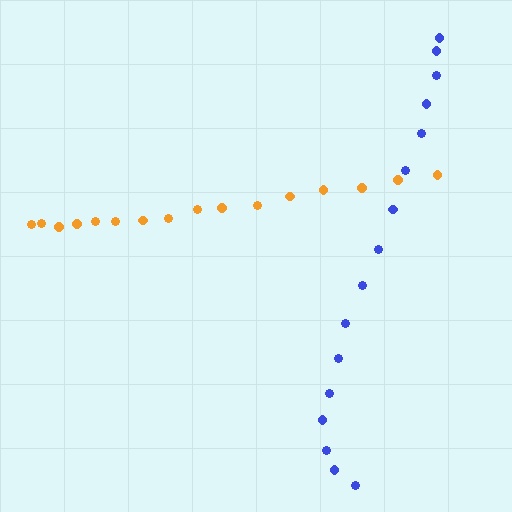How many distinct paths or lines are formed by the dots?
There are 2 distinct paths.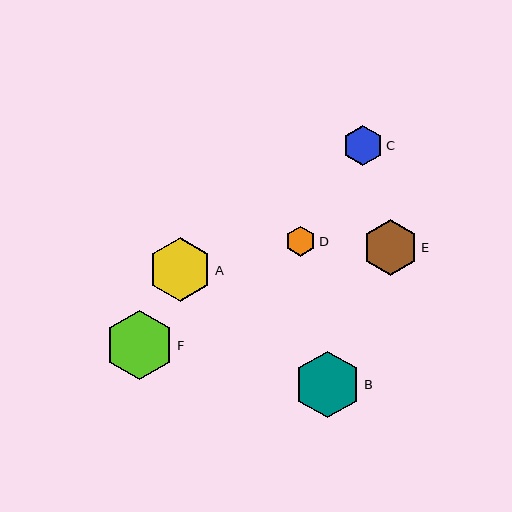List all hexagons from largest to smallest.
From largest to smallest: F, B, A, E, C, D.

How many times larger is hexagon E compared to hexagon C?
Hexagon E is approximately 1.4 times the size of hexagon C.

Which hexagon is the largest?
Hexagon F is the largest with a size of approximately 69 pixels.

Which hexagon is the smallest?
Hexagon D is the smallest with a size of approximately 30 pixels.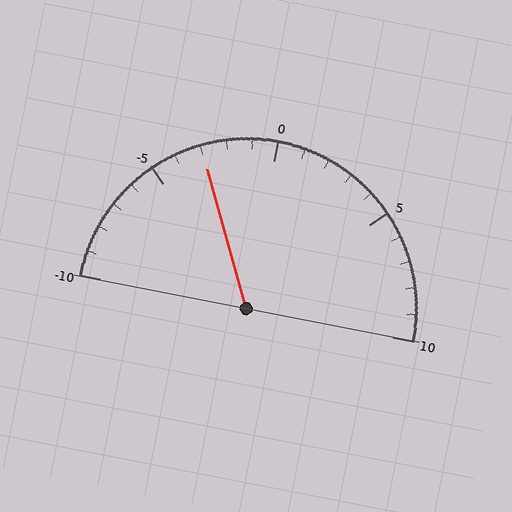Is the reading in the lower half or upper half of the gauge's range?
The reading is in the lower half of the range (-10 to 10).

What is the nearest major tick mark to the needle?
The nearest major tick mark is -5.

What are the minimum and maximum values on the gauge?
The gauge ranges from -10 to 10.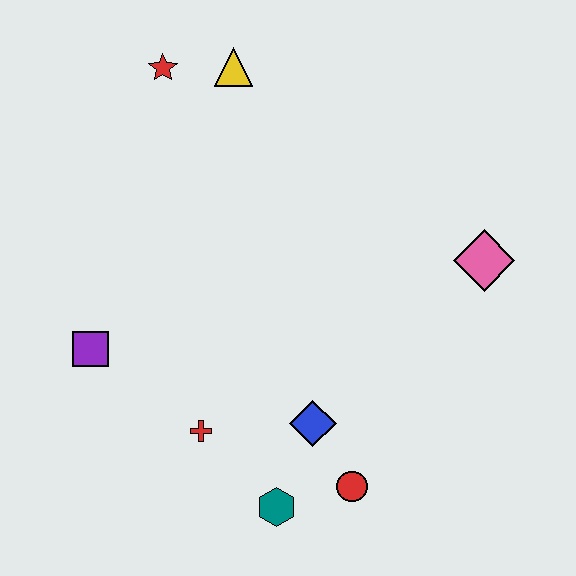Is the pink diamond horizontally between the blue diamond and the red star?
No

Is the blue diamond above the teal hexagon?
Yes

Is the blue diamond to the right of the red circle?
No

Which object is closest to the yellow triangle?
The red star is closest to the yellow triangle.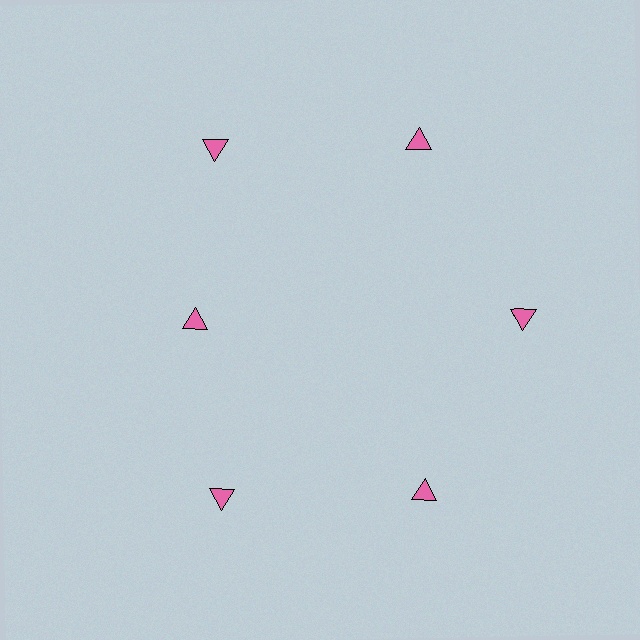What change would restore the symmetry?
The symmetry would be restored by moving it outward, back onto the ring so that all 6 triangles sit at equal angles and equal distance from the center.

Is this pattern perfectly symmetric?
No. The 6 pink triangles are arranged in a ring, but one element near the 9 o'clock position is pulled inward toward the center, breaking the 6-fold rotational symmetry.